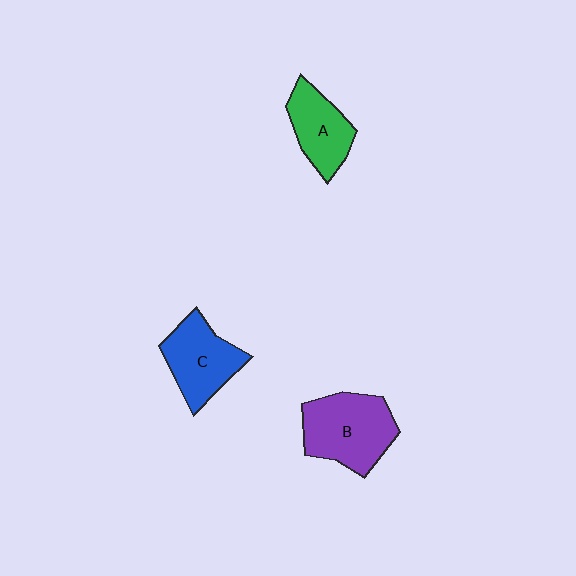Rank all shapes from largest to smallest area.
From largest to smallest: B (purple), C (blue), A (green).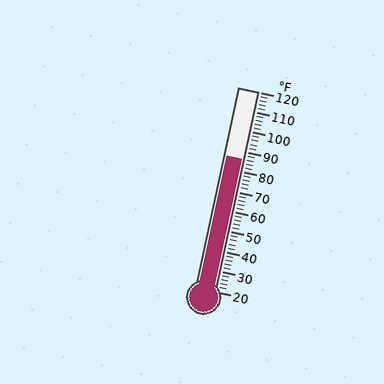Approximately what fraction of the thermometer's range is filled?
The thermometer is filled to approximately 65% of its range.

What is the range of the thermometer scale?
The thermometer scale ranges from 20°F to 120°F.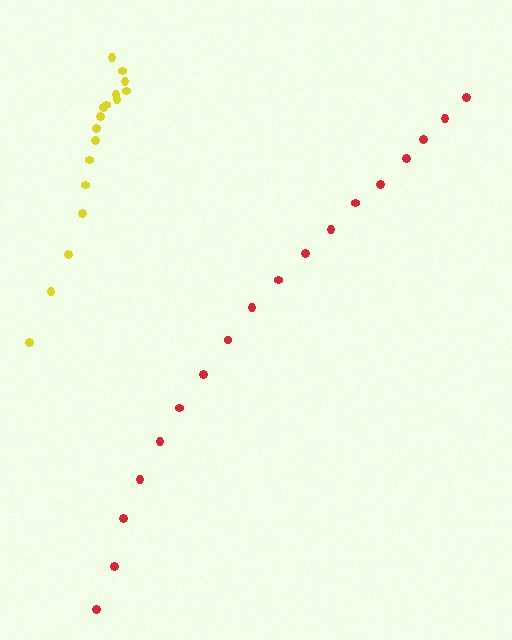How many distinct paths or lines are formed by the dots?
There are 2 distinct paths.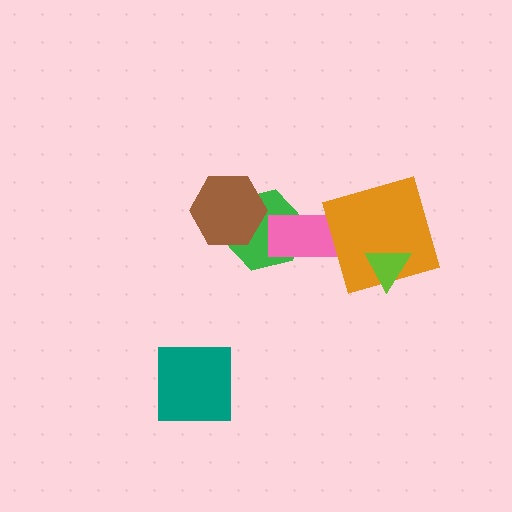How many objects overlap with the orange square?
1 object overlaps with the orange square.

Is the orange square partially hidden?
Yes, it is partially covered by another shape.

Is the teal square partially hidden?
No, no other shape covers it.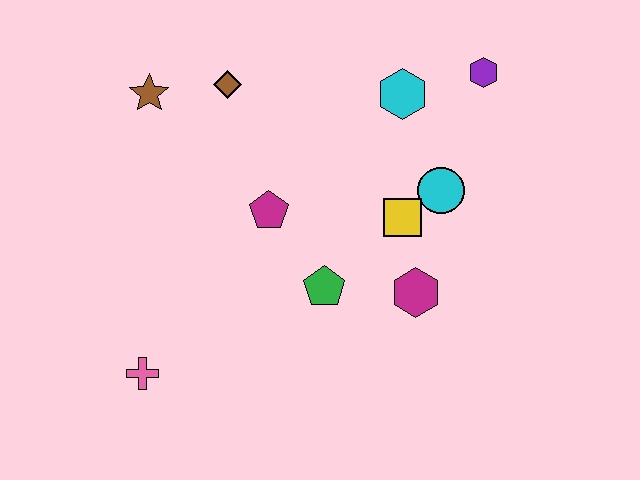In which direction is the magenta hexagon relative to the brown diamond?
The magenta hexagon is below the brown diamond.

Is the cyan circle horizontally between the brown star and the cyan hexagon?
No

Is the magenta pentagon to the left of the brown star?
No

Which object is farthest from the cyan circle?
The pink cross is farthest from the cyan circle.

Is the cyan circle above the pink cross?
Yes